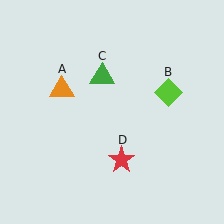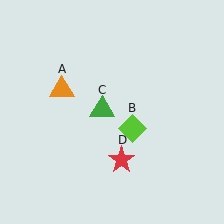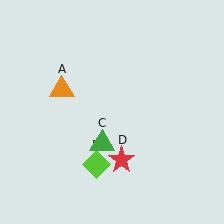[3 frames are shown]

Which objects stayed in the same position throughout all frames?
Orange triangle (object A) and red star (object D) remained stationary.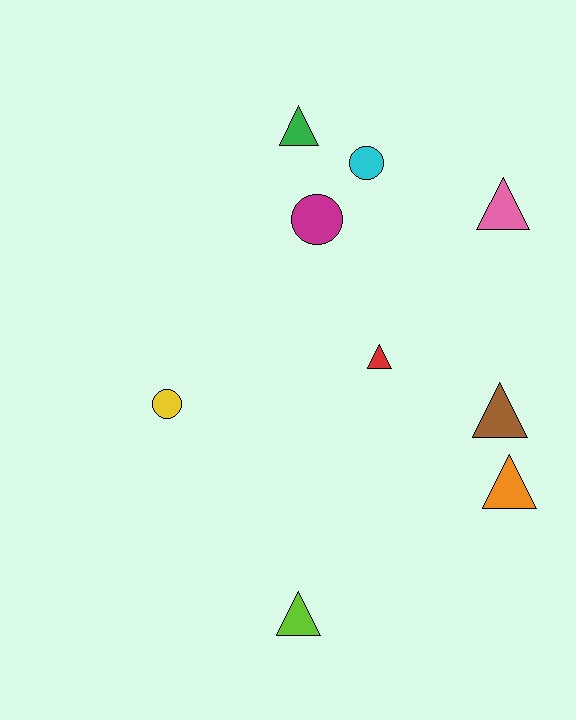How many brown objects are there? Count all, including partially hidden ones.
There is 1 brown object.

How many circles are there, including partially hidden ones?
There are 3 circles.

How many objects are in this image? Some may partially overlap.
There are 9 objects.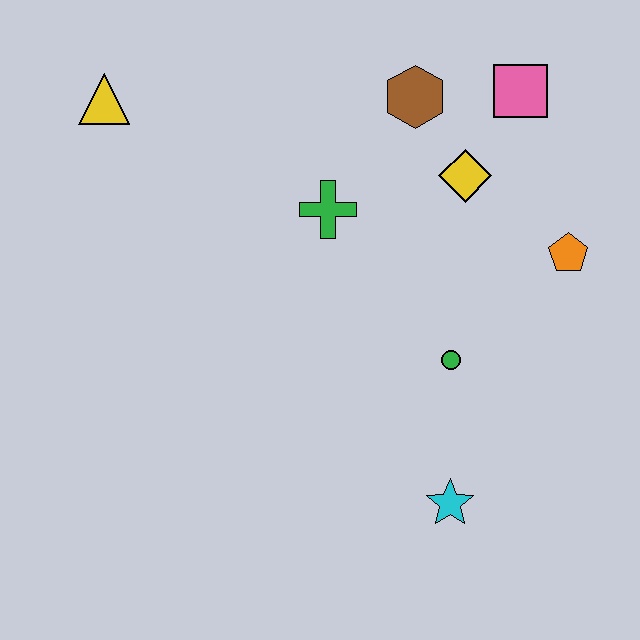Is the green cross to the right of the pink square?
No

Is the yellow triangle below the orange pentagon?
No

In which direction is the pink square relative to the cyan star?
The pink square is above the cyan star.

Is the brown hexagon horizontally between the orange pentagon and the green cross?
Yes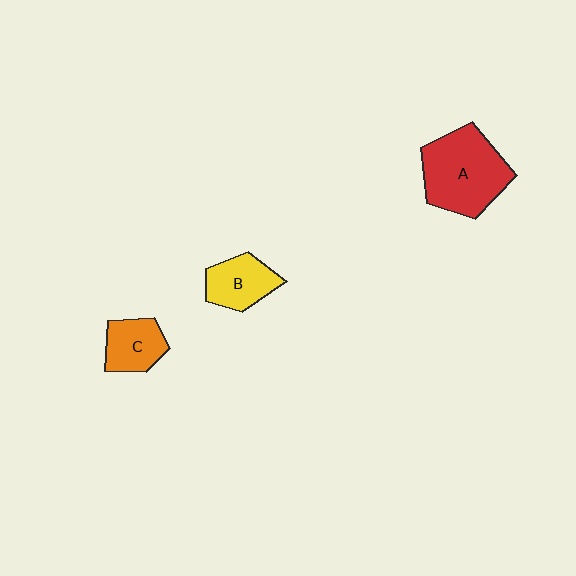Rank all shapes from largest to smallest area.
From largest to smallest: A (red), B (yellow), C (orange).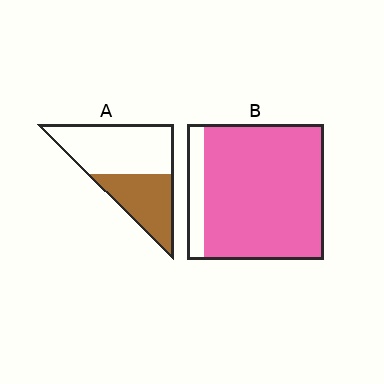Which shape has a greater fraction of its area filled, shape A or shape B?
Shape B.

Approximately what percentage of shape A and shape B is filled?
A is approximately 40% and B is approximately 90%.